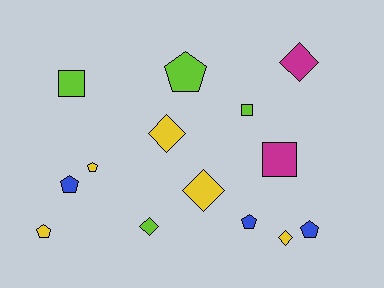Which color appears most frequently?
Yellow, with 5 objects.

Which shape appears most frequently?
Pentagon, with 6 objects.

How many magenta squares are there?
There is 1 magenta square.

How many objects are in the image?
There are 14 objects.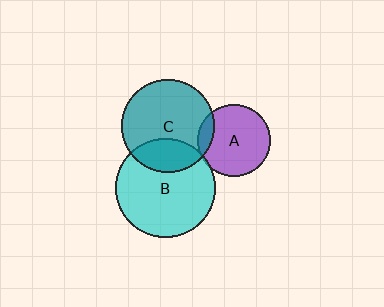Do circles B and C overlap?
Yes.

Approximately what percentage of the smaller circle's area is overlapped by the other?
Approximately 25%.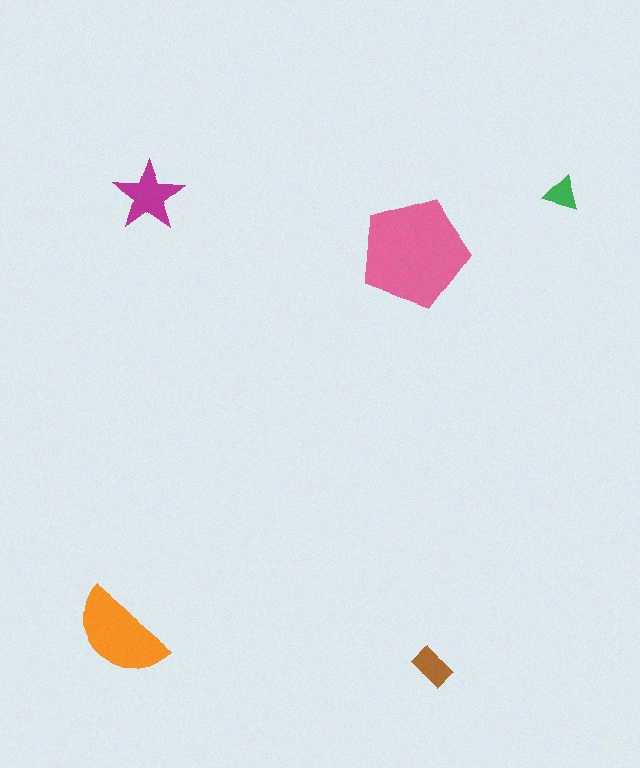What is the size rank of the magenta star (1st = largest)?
3rd.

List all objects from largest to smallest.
The pink pentagon, the orange semicircle, the magenta star, the brown rectangle, the green triangle.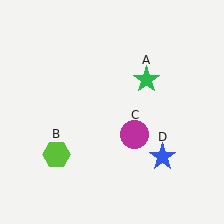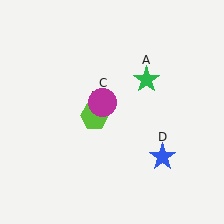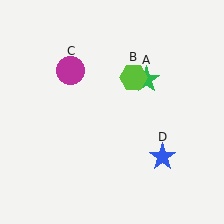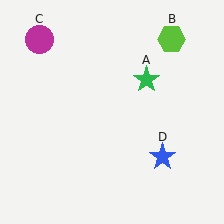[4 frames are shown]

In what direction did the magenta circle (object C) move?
The magenta circle (object C) moved up and to the left.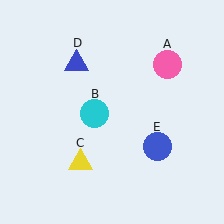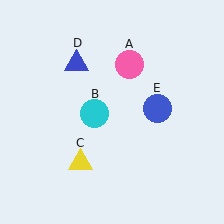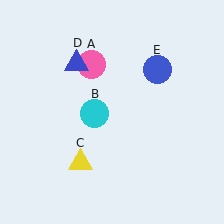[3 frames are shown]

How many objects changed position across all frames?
2 objects changed position: pink circle (object A), blue circle (object E).